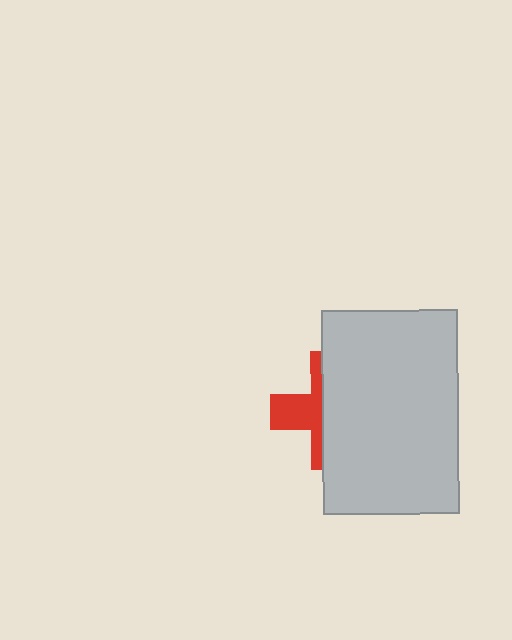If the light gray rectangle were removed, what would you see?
You would see the complete red cross.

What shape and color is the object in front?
The object in front is a light gray rectangle.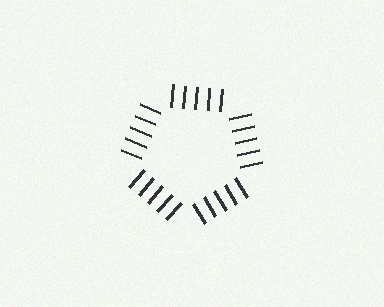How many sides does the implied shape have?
5 sides — the line-ends trace a pentagon.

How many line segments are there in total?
25 — 5 along each of the 5 edges.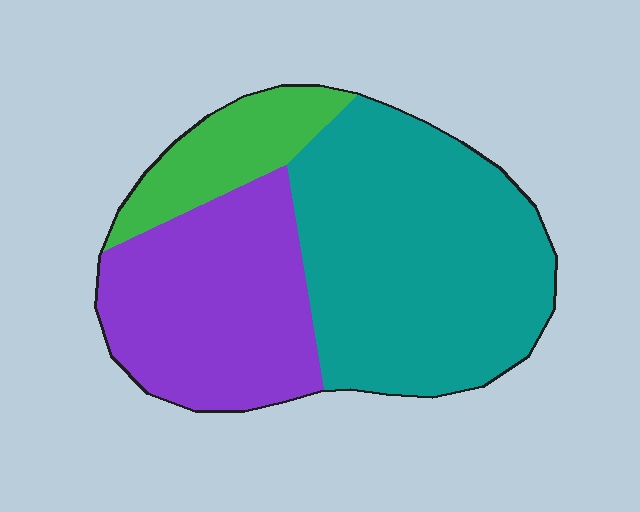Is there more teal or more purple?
Teal.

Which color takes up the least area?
Green, at roughly 15%.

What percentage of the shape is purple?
Purple takes up between a quarter and a half of the shape.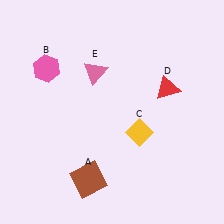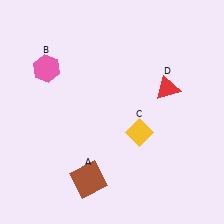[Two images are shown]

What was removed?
The pink triangle (E) was removed in Image 2.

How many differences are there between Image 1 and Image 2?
There is 1 difference between the two images.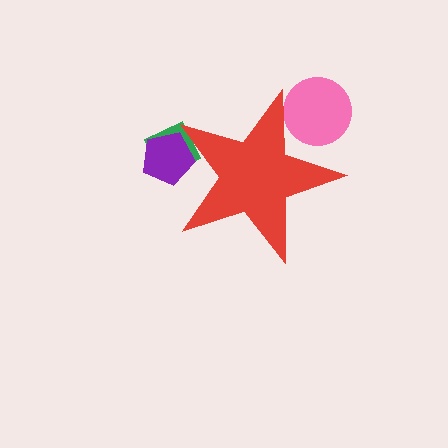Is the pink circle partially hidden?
Yes, the pink circle is partially hidden behind the red star.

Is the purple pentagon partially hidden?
Yes, the purple pentagon is partially hidden behind the red star.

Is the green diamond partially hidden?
Yes, the green diamond is partially hidden behind the red star.